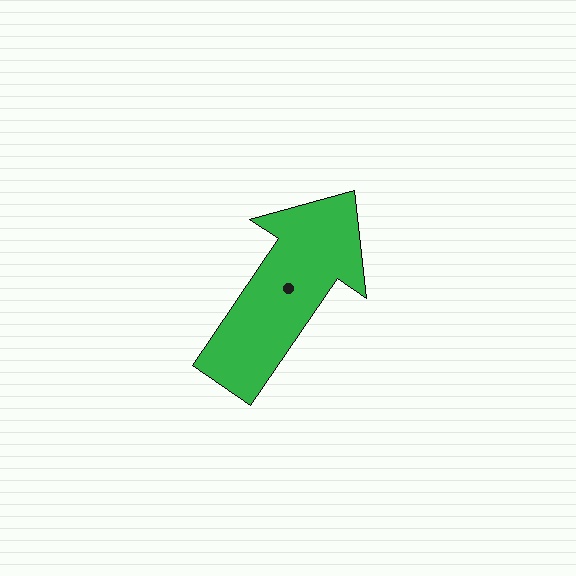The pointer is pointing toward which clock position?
Roughly 1 o'clock.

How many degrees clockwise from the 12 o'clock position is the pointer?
Approximately 34 degrees.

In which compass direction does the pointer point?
Northeast.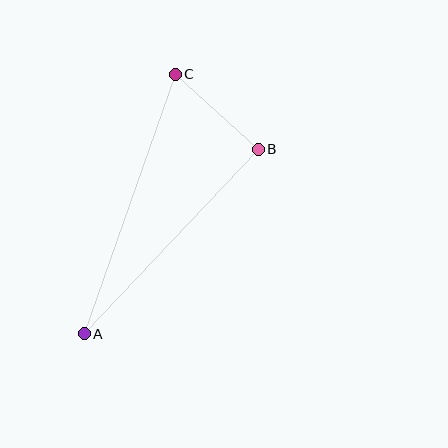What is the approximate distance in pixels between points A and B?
The distance between A and B is approximately 254 pixels.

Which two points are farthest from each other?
Points A and C are farthest from each other.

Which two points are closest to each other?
Points B and C are closest to each other.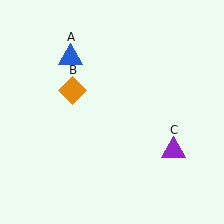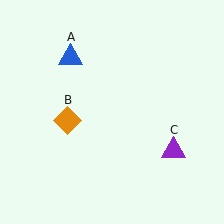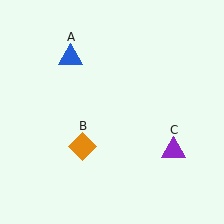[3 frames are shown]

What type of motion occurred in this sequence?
The orange diamond (object B) rotated counterclockwise around the center of the scene.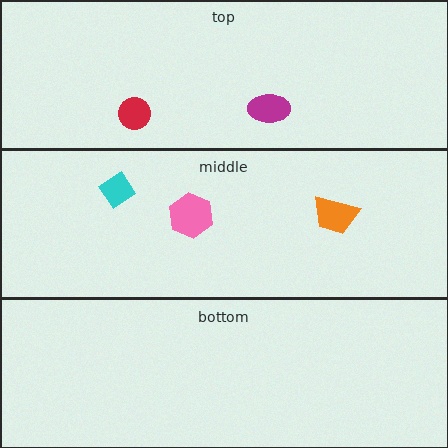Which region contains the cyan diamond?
The middle region.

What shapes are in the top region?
The magenta ellipse, the red circle.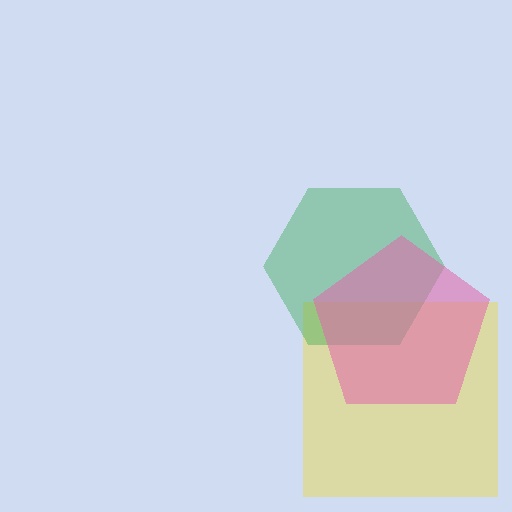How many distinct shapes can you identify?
There are 3 distinct shapes: a yellow square, a green hexagon, a pink pentagon.